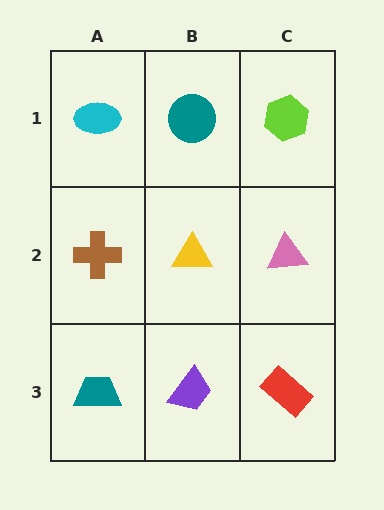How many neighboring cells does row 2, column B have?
4.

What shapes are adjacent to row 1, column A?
A brown cross (row 2, column A), a teal circle (row 1, column B).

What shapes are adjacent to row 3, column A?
A brown cross (row 2, column A), a purple trapezoid (row 3, column B).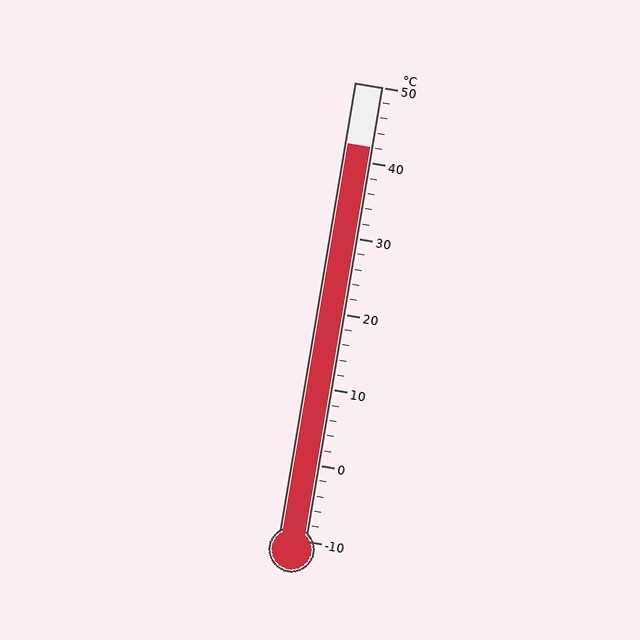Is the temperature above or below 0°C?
The temperature is above 0°C.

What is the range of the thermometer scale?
The thermometer scale ranges from -10°C to 50°C.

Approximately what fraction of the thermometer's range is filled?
The thermometer is filled to approximately 85% of its range.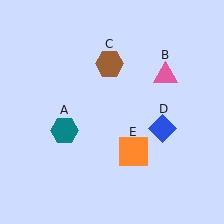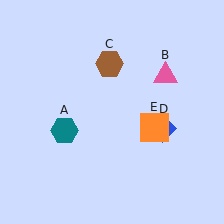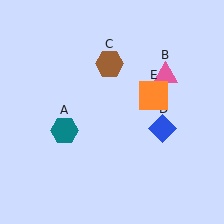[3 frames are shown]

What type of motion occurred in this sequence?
The orange square (object E) rotated counterclockwise around the center of the scene.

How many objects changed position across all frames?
1 object changed position: orange square (object E).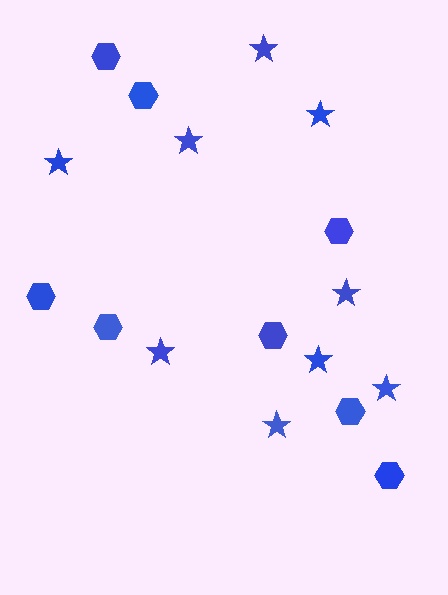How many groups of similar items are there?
There are 2 groups: one group of hexagons (8) and one group of stars (9).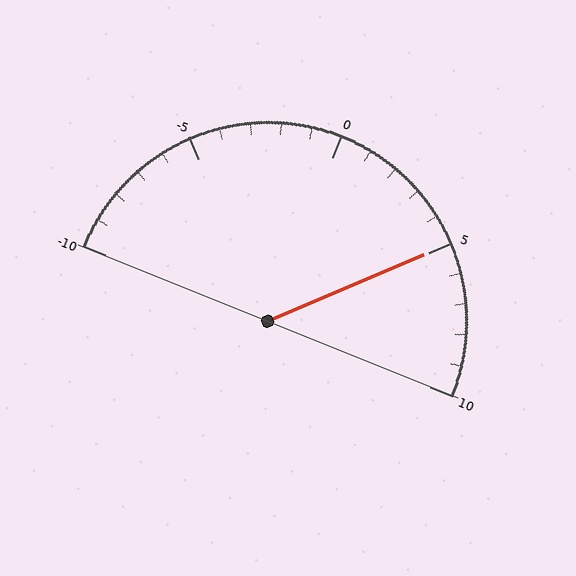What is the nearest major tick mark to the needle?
The nearest major tick mark is 5.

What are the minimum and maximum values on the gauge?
The gauge ranges from -10 to 10.